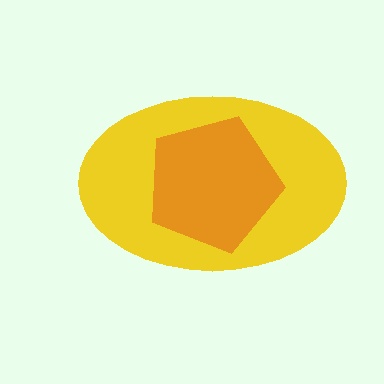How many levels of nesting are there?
2.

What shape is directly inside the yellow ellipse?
The orange pentagon.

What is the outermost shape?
The yellow ellipse.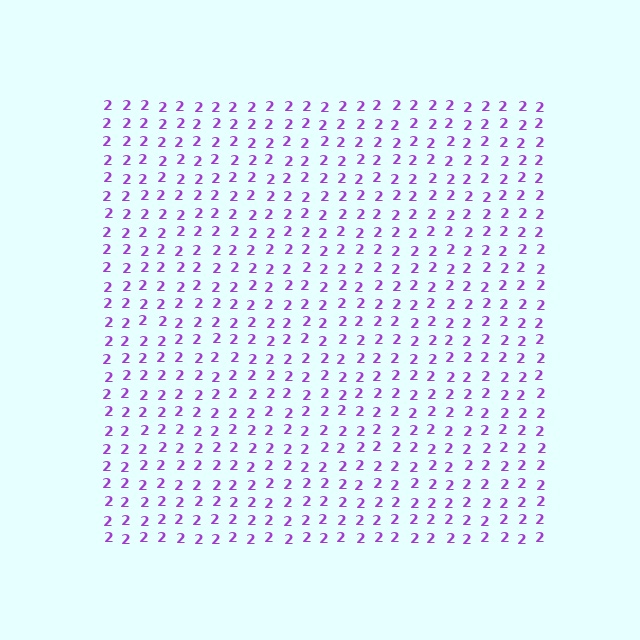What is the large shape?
The large shape is a square.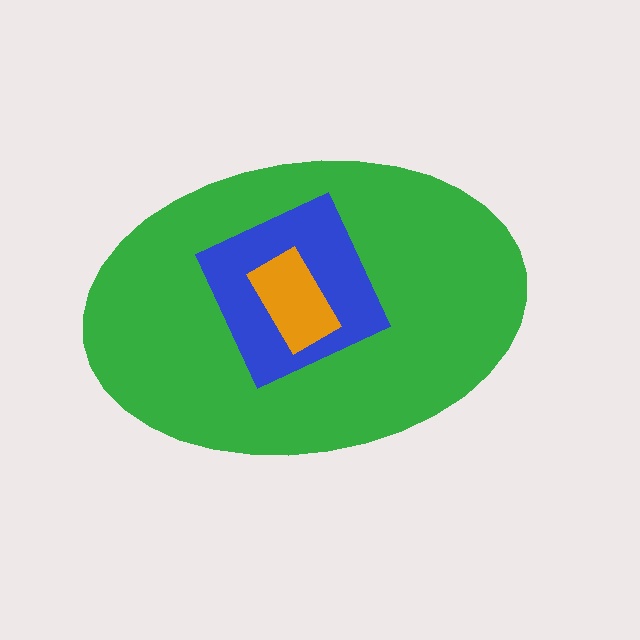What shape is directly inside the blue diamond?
The orange rectangle.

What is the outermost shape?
The green ellipse.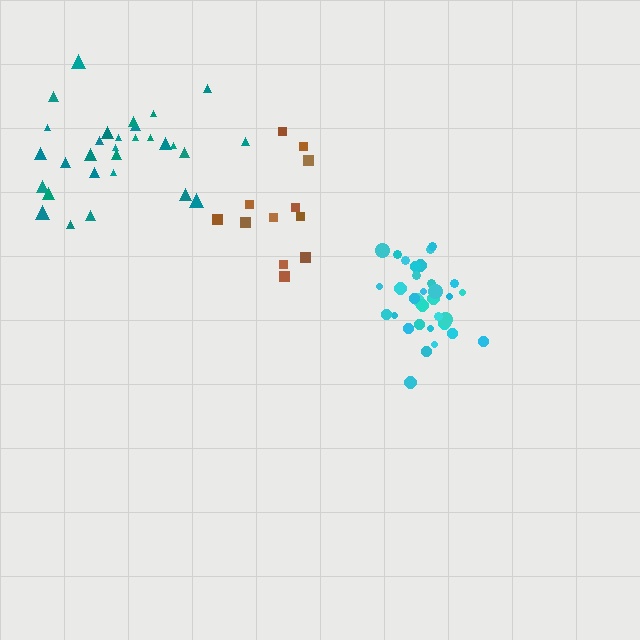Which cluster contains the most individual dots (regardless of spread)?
Cyan (34).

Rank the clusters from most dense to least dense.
cyan, teal, brown.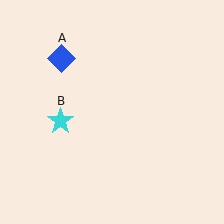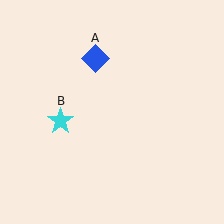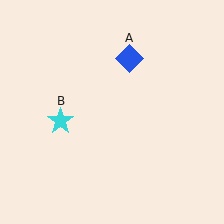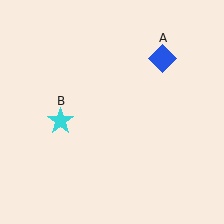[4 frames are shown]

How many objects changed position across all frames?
1 object changed position: blue diamond (object A).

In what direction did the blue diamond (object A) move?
The blue diamond (object A) moved right.